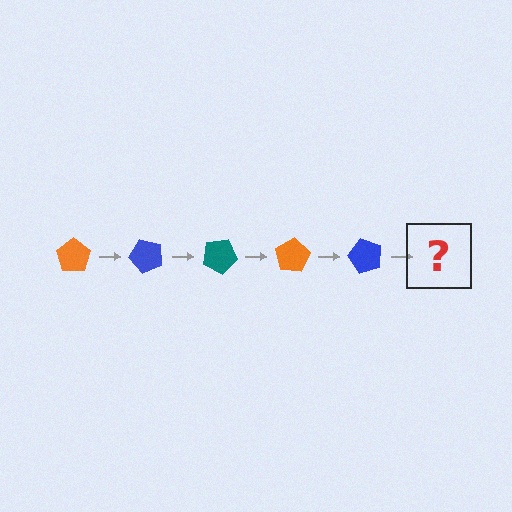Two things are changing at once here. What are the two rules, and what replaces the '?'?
The two rules are that it rotates 50 degrees each step and the color cycles through orange, blue, and teal. The '?' should be a teal pentagon, rotated 250 degrees from the start.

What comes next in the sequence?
The next element should be a teal pentagon, rotated 250 degrees from the start.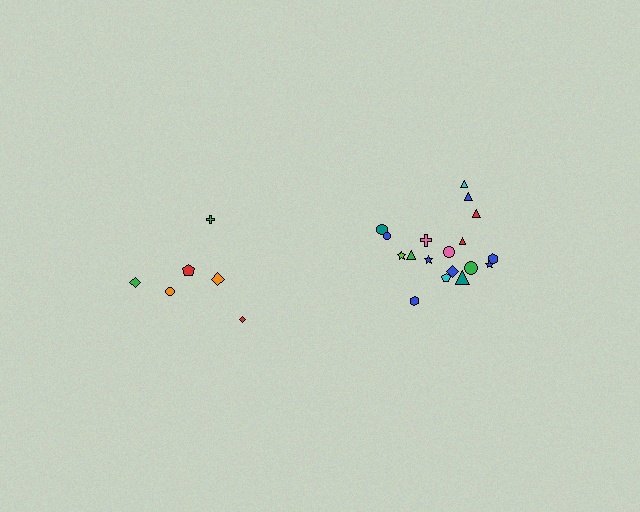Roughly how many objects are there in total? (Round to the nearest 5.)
Roughly 25 objects in total.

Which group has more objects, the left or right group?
The right group.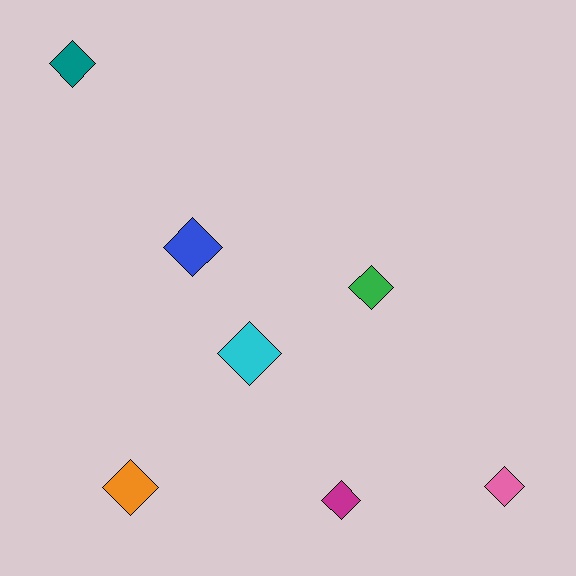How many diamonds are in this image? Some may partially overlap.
There are 7 diamonds.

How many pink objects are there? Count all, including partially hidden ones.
There is 1 pink object.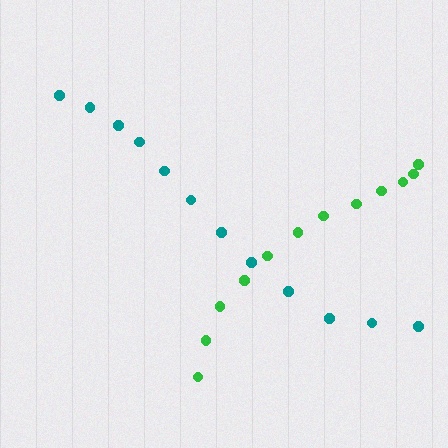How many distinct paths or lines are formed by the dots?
There are 2 distinct paths.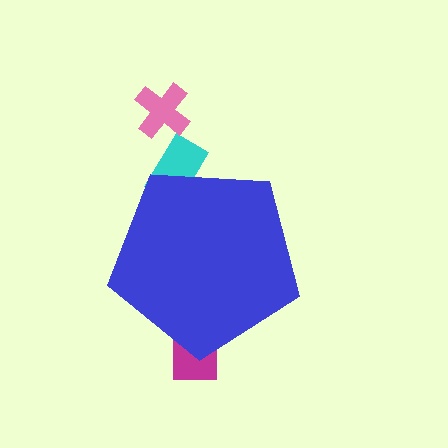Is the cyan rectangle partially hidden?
Yes, the cyan rectangle is partially hidden behind the blue pentagon.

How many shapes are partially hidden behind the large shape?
2 shapes are partially hidden.